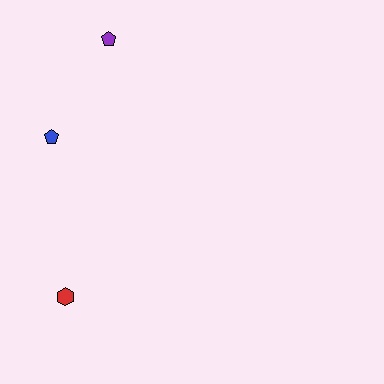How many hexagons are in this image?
There is 1 hexagon.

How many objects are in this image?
There are 3 objects.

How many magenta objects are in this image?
There are no magenta objects.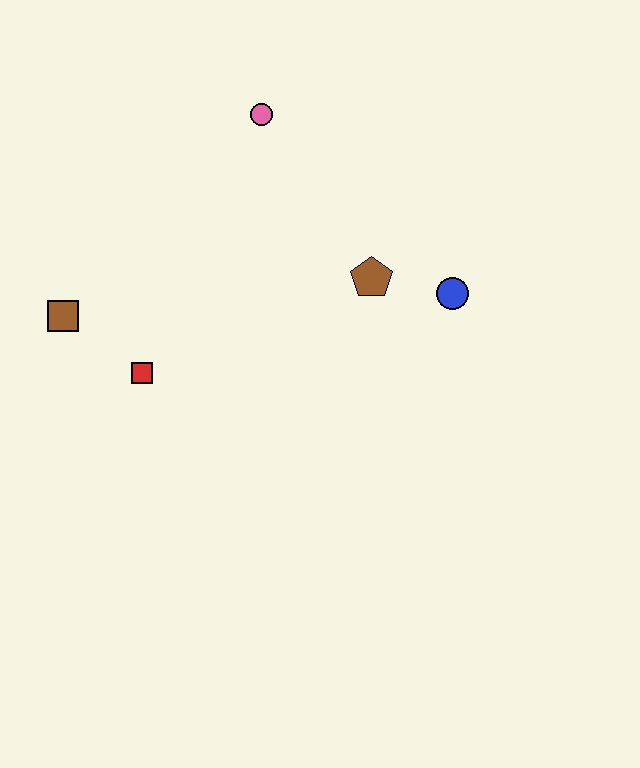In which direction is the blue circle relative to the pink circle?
The blue circle is to the right of the pink circle.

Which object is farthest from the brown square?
The blue circle is farthest from the brown square.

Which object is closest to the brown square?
The red square is closest to the brown square.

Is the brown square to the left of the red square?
Yes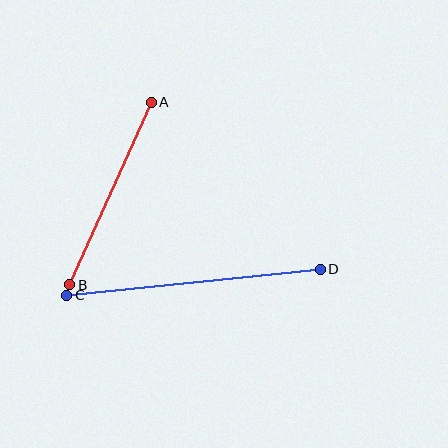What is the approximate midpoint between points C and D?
The midpoint is at approximately (193, 282) pixels.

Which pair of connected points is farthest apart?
Points C and D are farthest apart.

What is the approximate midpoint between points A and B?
The midpoint is at approximately (110, 194) pixels.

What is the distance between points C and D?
The distance is approximately 255 pixels.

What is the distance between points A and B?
The distance is approximately 199 pixels.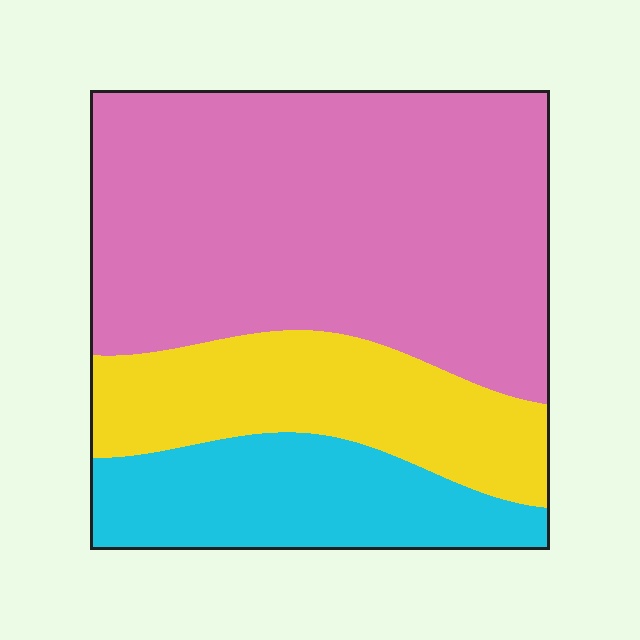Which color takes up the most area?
Pink, at roughly 60%.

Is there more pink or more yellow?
Pink.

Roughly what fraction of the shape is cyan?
Cyan takes up less than a quarter of the shape.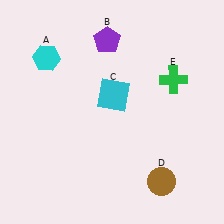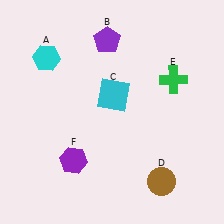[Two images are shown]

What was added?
A purple hexagon (F) was added in Image 2.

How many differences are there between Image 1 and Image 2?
There is 1 difference between the two images.